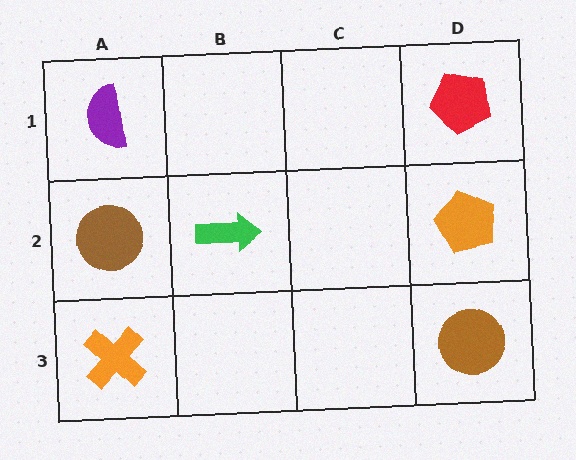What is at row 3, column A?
An orange cross.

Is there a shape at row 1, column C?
No, that cell is empty.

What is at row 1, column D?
A red pentagon.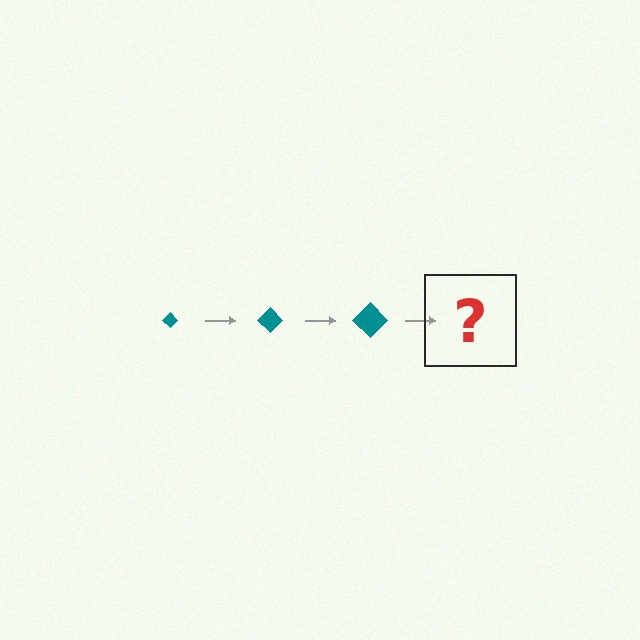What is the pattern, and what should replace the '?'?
The pattern is that the diamond gets progressively larger each step. The '?' should be a teal diamond, larger than the previous one.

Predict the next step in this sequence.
The next step is a teal diamond, larger than the previous one.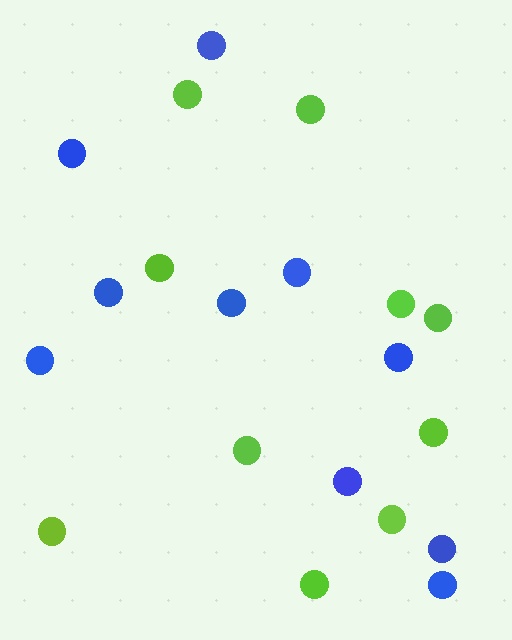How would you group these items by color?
There are 2 groups: one group of blue circles (10) and one group of lime circles (10).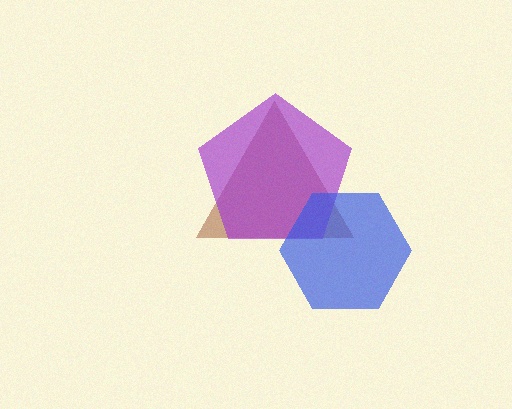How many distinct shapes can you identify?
There are 3 distinct shapes: a brown triangle, a purple pentagon, a blue hexagon.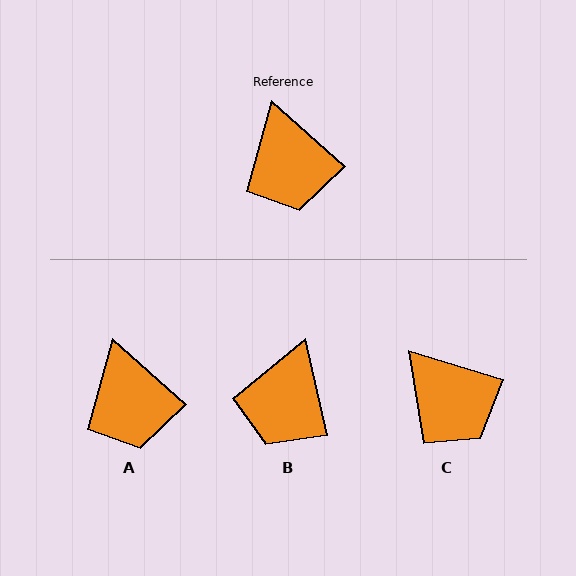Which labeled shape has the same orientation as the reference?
A.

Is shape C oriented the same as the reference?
No, it is off by about 25 degrees.